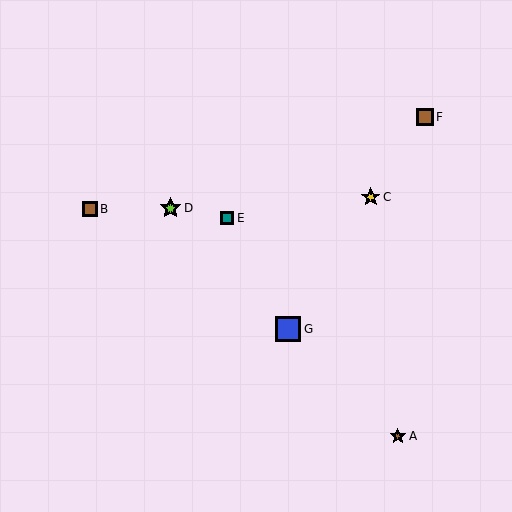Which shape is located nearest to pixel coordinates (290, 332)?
The blue square (labeled G) at (288, 329) is nearest to that location.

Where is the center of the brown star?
The center of the brown star is at (398, 436).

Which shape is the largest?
The blue square (labeled G) is the largest.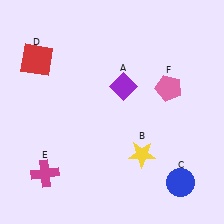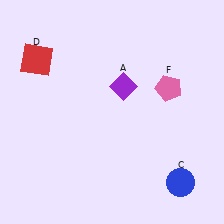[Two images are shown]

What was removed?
The magenta cross (E), the yellow star (B) were removed in Image 2.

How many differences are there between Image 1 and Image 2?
There are 2 differences between the two images.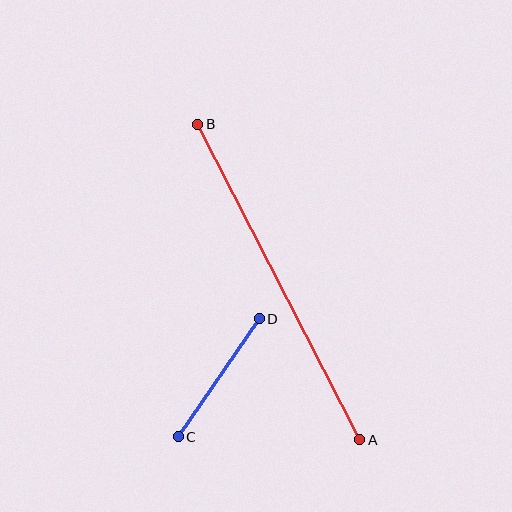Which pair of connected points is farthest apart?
Points A and B are farthest apart.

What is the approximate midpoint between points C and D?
The midpoint is at approximately (219, 378) pixels.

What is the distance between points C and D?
The distance is approximately 143 pixels.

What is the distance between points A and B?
The distance is approximately 355 pixels.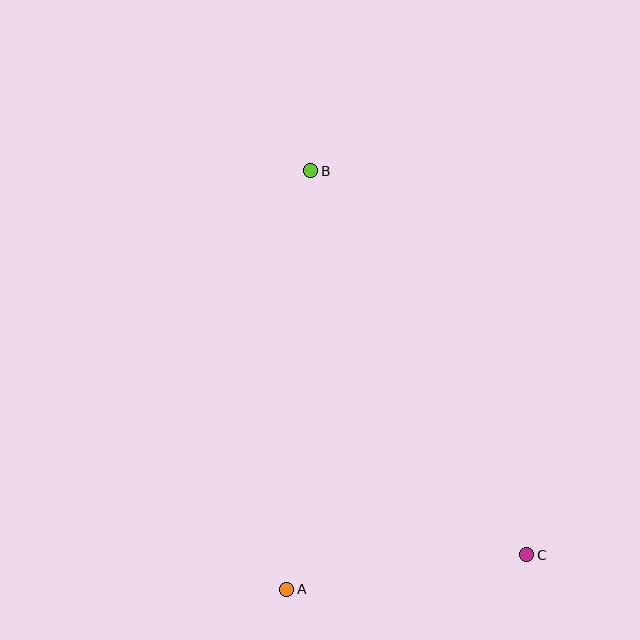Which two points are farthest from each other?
Points B and C are farthest from each other.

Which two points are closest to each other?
Points A and C are closest to each other.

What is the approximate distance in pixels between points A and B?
The distance between A and B is approximately 419 pixels.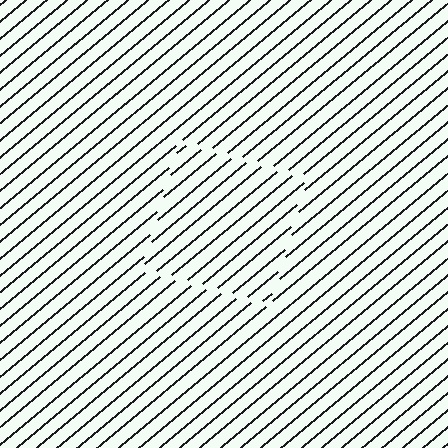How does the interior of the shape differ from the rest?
The interior of the shape contains the same grating, shifted by half a period — the contour is defined by the phase discontinuity where line-ends from the inner and outer gratings abut.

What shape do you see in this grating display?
An illusory square. The interior of the shape contains the same grating, shifted by half a period — the contour is defined by the phase discontinuity where line-ends from the inner and outer gratings abut.